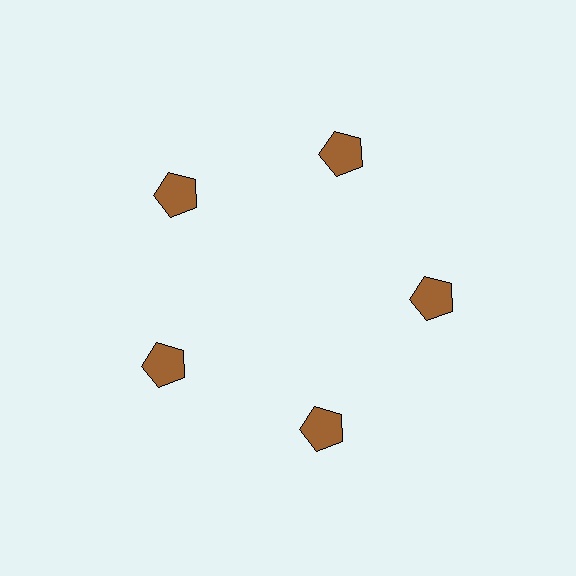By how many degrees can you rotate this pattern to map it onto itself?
The pattern maps onto itself every 72 degrees of rotation.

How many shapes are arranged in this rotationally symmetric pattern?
There are 5 shapes, arranged in 5 groups of 1.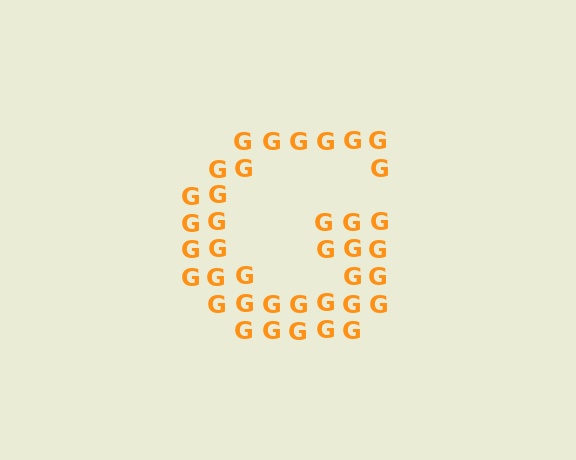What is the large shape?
The large shape is the letter G.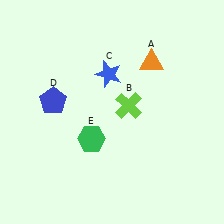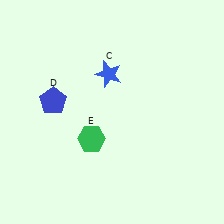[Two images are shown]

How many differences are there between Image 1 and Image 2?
There are 2 differences between the two images.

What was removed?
The lime cross (B), the orange triangle (A) were removed in Image 2.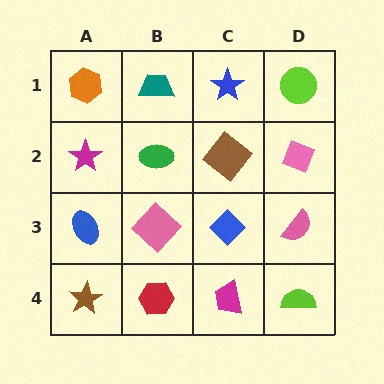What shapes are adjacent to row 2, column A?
An orange hexagon (row 1, column A), a blue ellipse (row 3, column A), a green ellipse (row 2, column B).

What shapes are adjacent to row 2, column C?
A blue star (row 1, column C), a blue diamond (row 3, column C), a green ellipse (row 2, column B), a pink diamond (row 2, column D).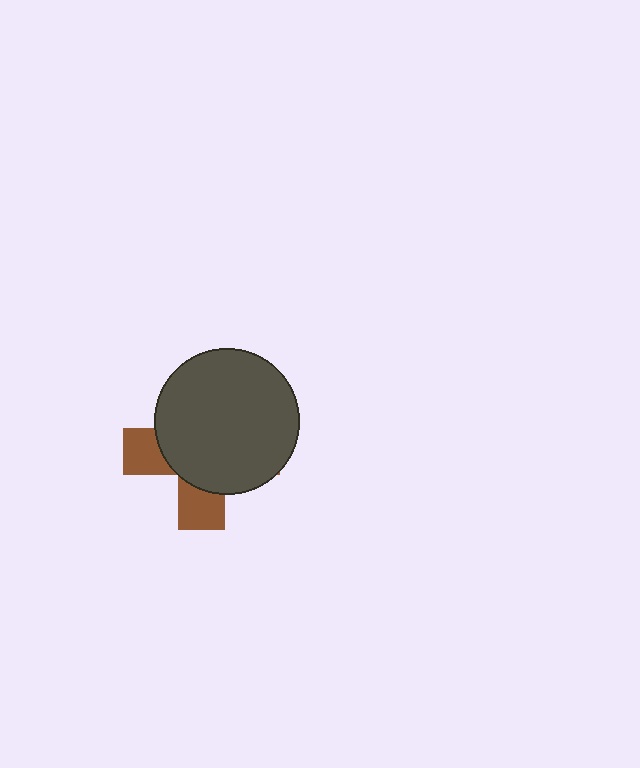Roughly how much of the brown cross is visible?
A small part of it is visible (roughly 30%).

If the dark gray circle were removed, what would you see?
You would see the complete brown cross.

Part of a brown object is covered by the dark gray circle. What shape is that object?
It is a cross.